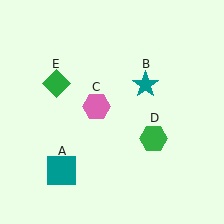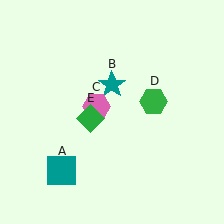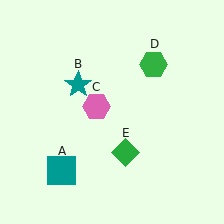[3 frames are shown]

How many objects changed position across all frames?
3 objects changed position: teal star (object B), green hexagon (object D), green diamond (object E).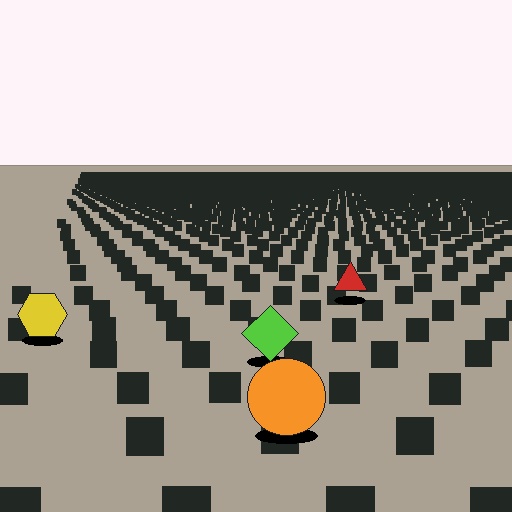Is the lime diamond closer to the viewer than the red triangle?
Yes. The lime diamond is closer — you can tell from the texture gradient: the ground texture is coarser near it.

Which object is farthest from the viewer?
The red triangle is farthest from the viewer. It appears smaller and the ground texture around it is denser.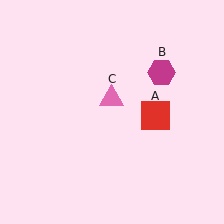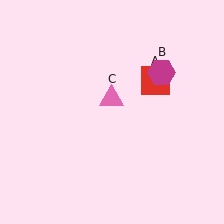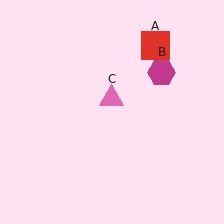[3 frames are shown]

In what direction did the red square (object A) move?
The red square (object A) moved up.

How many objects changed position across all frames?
1 object changed position: red square (object A).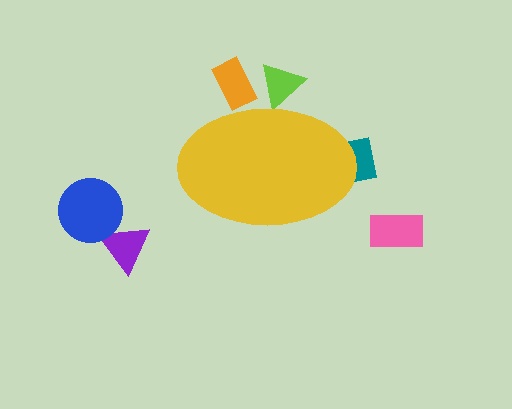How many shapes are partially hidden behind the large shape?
3 shapes are partially hidden.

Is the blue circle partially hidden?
No, the blue circle is fully visible.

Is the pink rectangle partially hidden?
No, the pink rectangle is fully visible.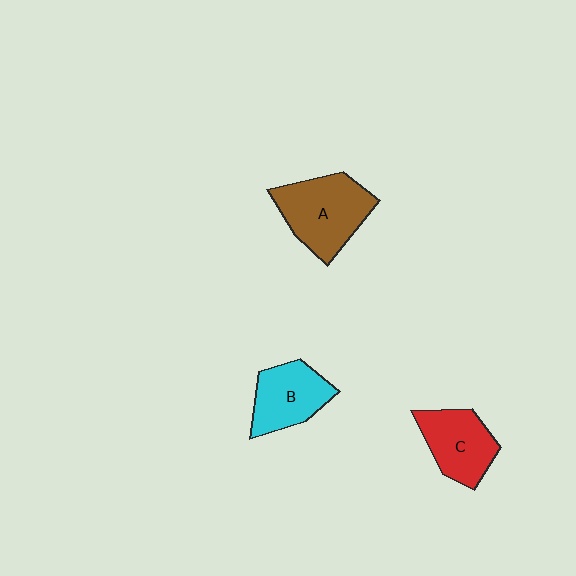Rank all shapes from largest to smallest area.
From largest to smallest: A (brown), C (red), B (cyan).